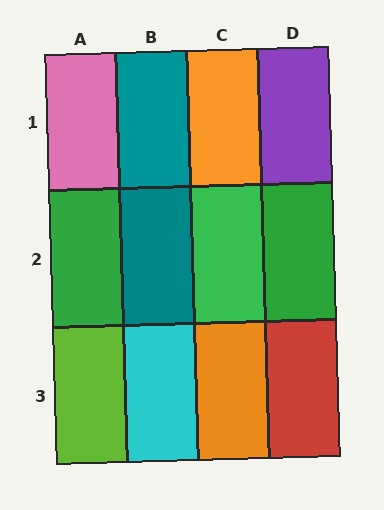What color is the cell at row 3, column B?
Cyan.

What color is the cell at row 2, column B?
Teal.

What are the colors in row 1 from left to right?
Pink, teal, orange, purple.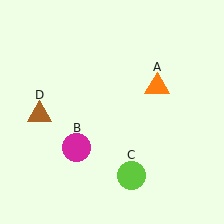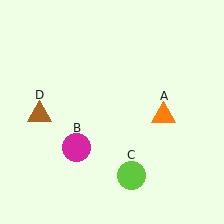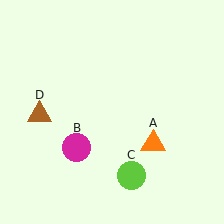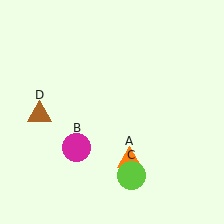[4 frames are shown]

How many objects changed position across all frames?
1 object changed position: orange triangle (object A).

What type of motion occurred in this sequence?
The orange triangle (object A) rotated clockwise around the center of the scene.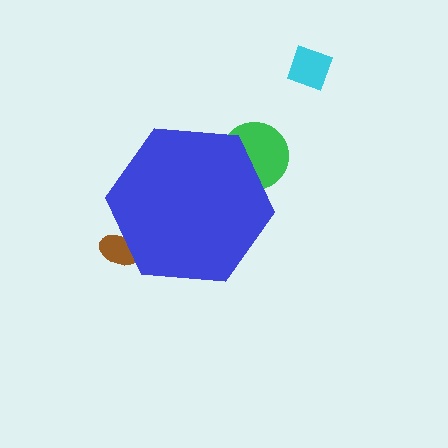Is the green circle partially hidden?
Yes, the green circle is partially hidden behind the blue hexagon.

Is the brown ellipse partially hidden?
Yes, the brown ellipse is partially hidden behind the blue hexagon.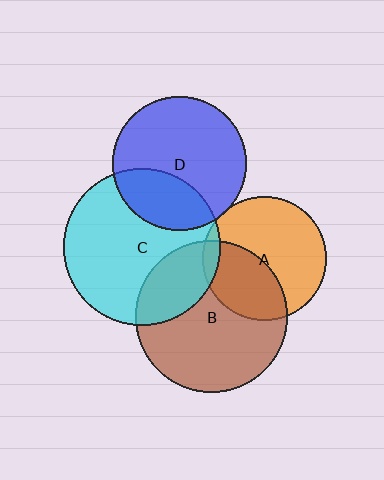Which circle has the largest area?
Circle C (cyan).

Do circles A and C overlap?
Yes.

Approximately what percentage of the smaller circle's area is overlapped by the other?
Approximately 5%.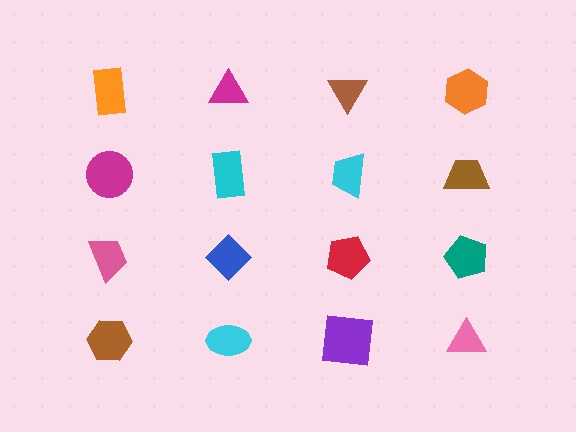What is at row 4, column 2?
A cyan ellipse.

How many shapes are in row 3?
4 shapes.